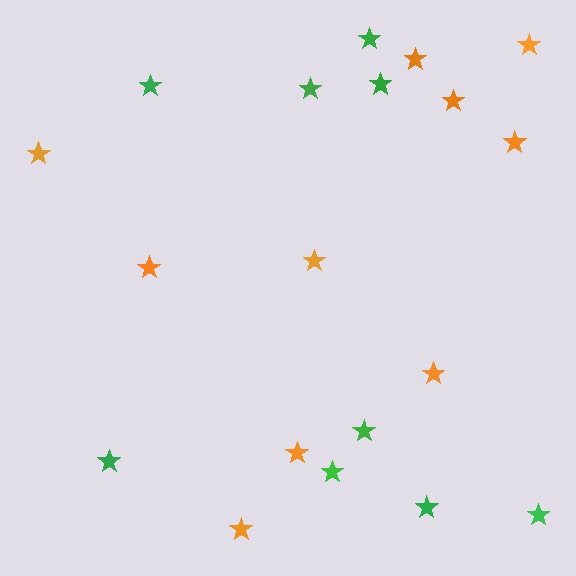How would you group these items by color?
There are 2 groups: one group of orange stars (10) and one group of green stars (9).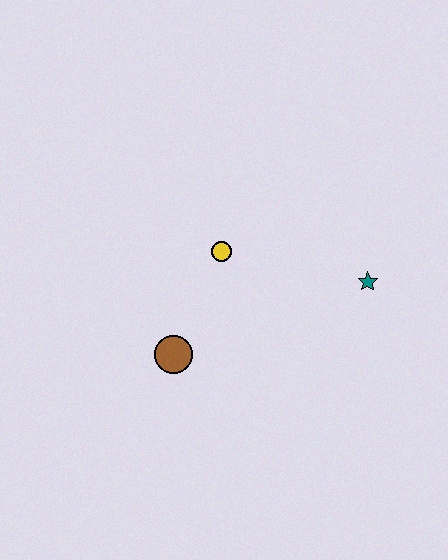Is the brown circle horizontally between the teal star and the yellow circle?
No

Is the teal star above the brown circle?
Yes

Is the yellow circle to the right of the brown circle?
Yes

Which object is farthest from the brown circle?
The teal star is farthest from the brown circle.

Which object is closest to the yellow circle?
The brown circle is closest to the yellow circle.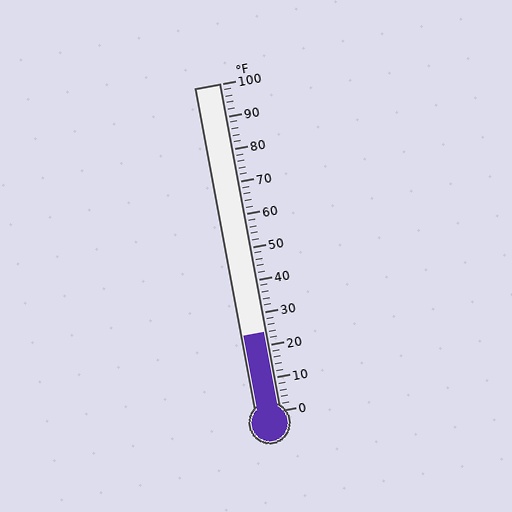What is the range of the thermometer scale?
The thermometer scale ranges from 0°F to 100°F.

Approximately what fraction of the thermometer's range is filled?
The thermometer is filled to approximately 25% of its range.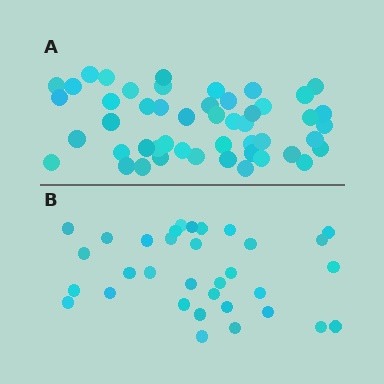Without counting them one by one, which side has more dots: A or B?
Region A (the top region) has more dots.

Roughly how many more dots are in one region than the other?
Region A has approximately 15 more dots than region B.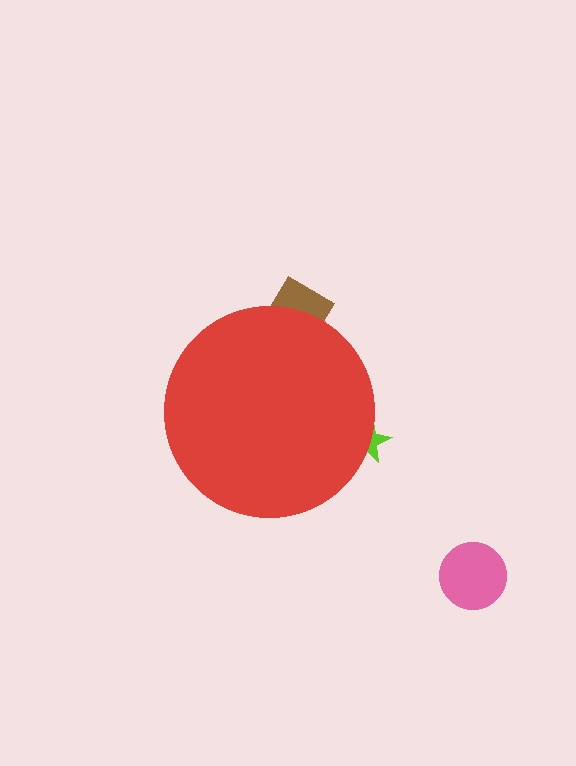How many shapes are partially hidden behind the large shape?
3 shapes are partially hidden.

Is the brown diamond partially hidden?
Yes, the brown diamond is partially hidden behind the red circle.